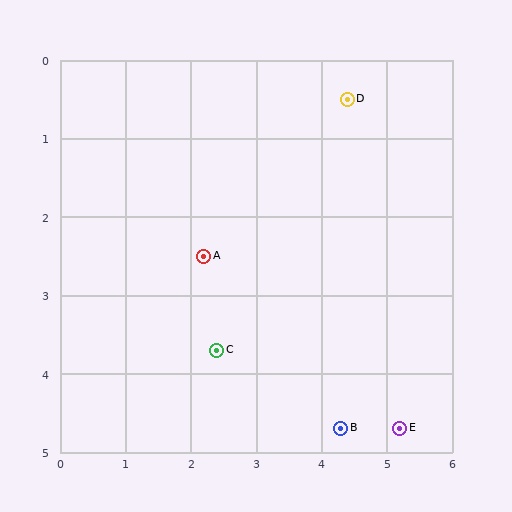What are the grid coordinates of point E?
Point E is at approximately (5.2, 4.7).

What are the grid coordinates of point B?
Point B is at approximately (4.3, 4.7).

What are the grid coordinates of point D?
Point D is at approximately (4.4, 0.5).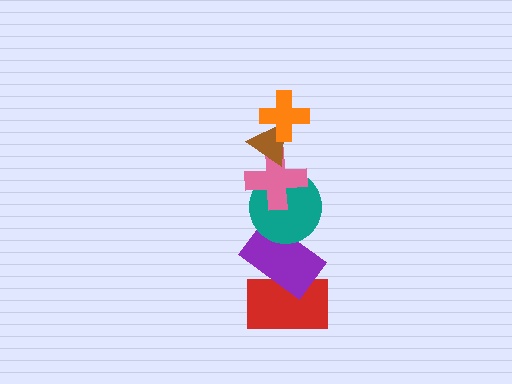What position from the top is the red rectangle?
The red rectangle is 6th from the top.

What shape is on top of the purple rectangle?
The teal circle is on top of the purple rectangle.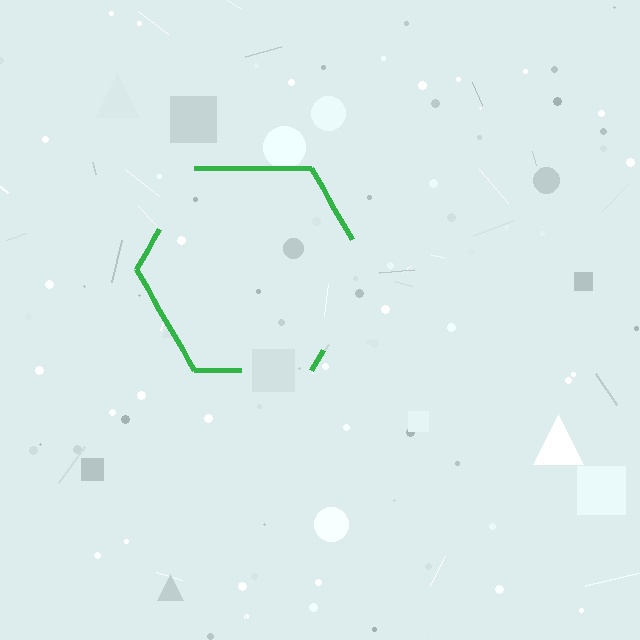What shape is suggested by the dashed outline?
The dashed outline suggests a hexagon.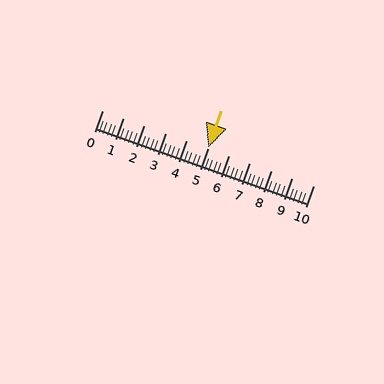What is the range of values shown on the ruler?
The ruler shows values from 0 to 10.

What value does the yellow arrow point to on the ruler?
The yellow arrow points to approximately 5.0.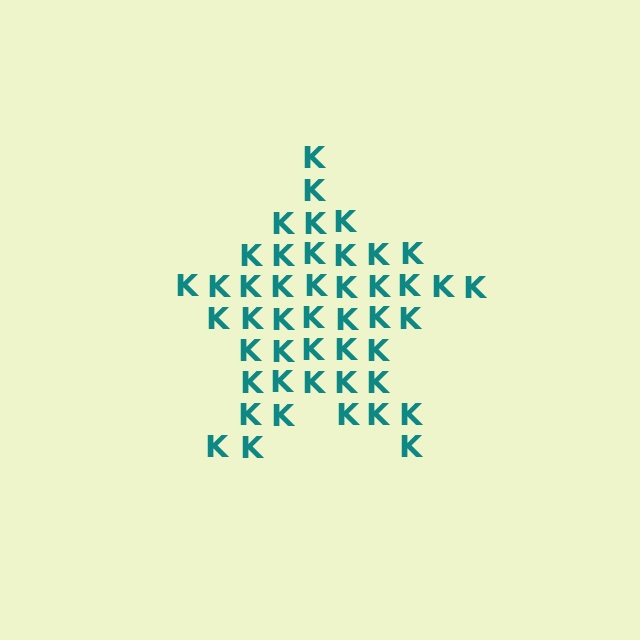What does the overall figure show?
The overall figure shows a star.